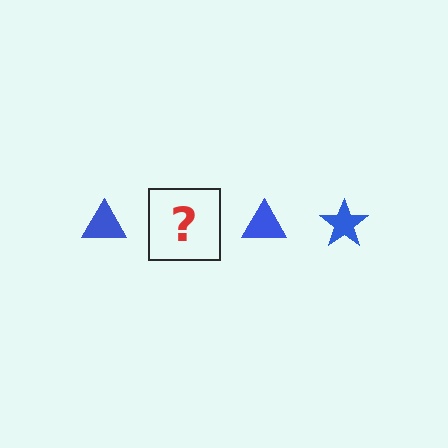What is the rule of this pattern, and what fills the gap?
The rule is that the pattern cycles through triangle, star shapes in blue. The gap should be filled with a blue star.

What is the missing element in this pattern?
The missing element is a blue star.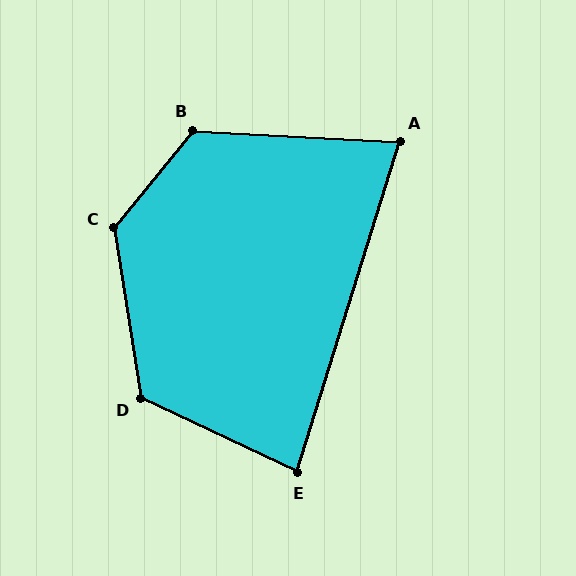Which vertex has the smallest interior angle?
A, at approximately 76 degrees.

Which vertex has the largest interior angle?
C, at approximately 132 degrees.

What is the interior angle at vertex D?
Approximately 124 degrees (obtuse).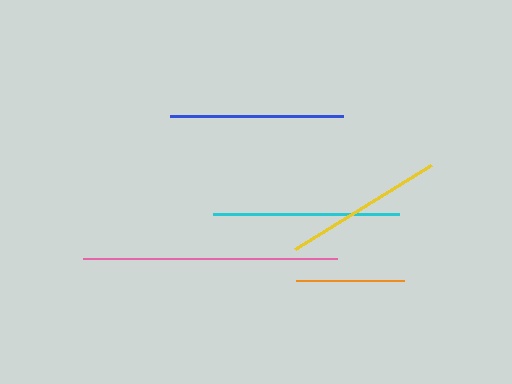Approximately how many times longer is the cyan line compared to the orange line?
The cyan line is approximately 1.7 times the length of the orange line.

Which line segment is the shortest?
The orange line is the shortest at approximately 108 pixels.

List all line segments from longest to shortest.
From longest to shortest: pink, cyan, blue, yellow, orange.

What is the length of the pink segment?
The pink segment is approximately 254 pixels long.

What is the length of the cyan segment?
The cyan segment is approximately 186 pixels long.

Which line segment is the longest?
The pink line is the longest at approximately 254 pixels.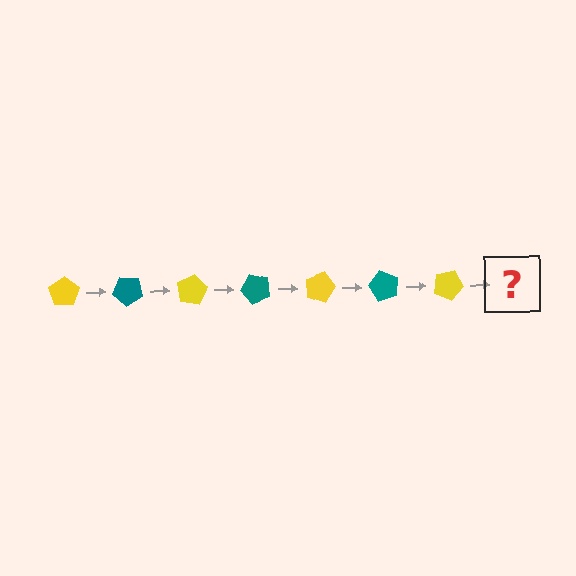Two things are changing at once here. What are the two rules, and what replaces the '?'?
The two rules are that it rotates 40 degrees each step and the color cycles through yellow and teal. The '?' should be a teal pentagon, rotated 280 degrees from the start.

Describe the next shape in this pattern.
It should be a teal pentagon, rotated 280 degrees from the start.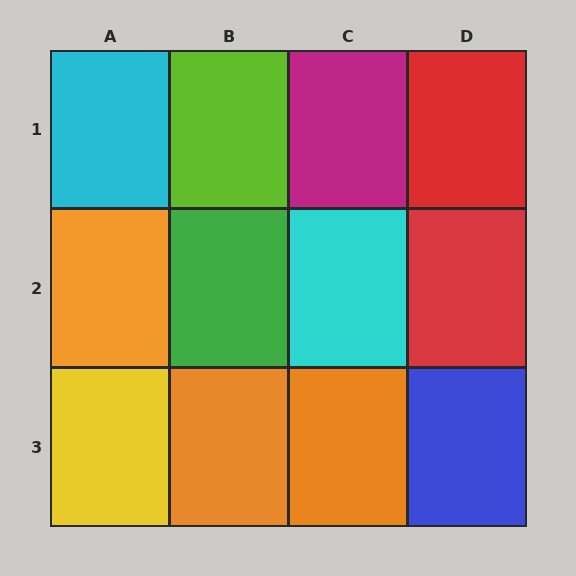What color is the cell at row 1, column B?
Lime.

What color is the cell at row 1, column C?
Magenta.